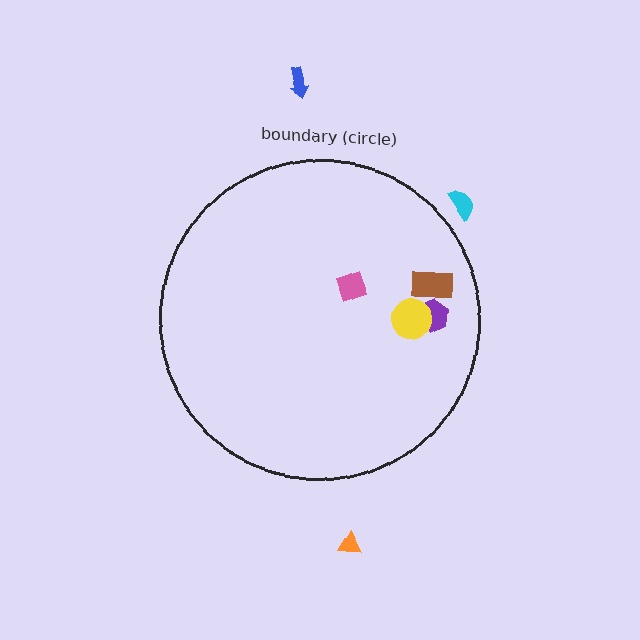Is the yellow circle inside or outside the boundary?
Inside.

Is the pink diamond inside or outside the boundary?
Inside.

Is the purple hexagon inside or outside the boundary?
Inside.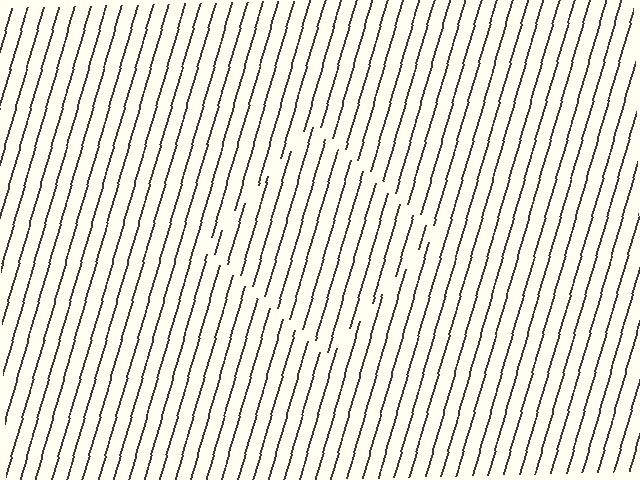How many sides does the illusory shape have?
4 sides — the line-ends trace a square.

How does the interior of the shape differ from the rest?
The interior of the shape contains the same grating, shifted by half a period — the contour is defined by the phase discontinuity where line-ends from the inner and outer gratings abut.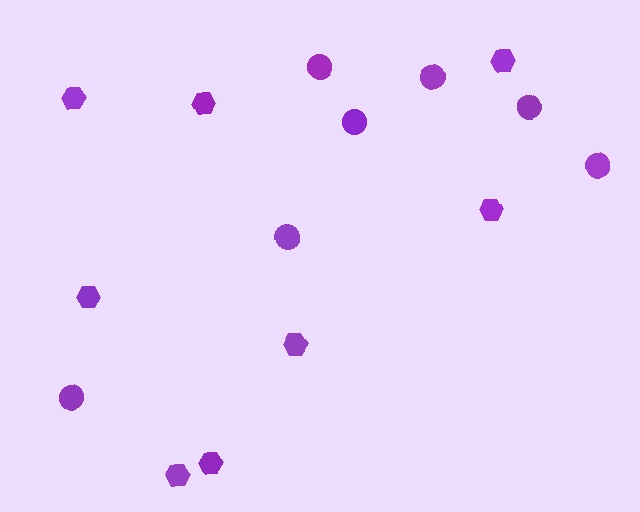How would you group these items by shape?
There are 2 groups: one group of hexagons (8) and one group of circles (7).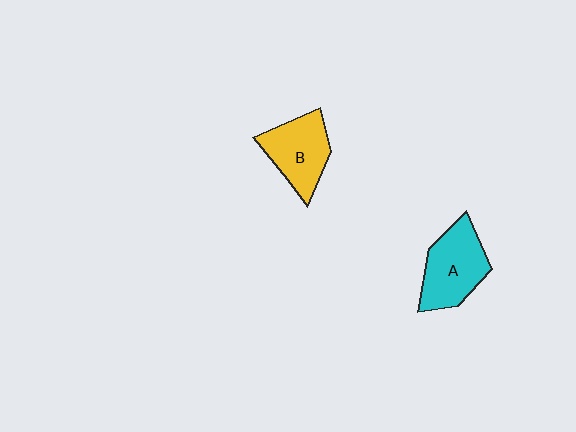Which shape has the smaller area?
Shape B (yellow).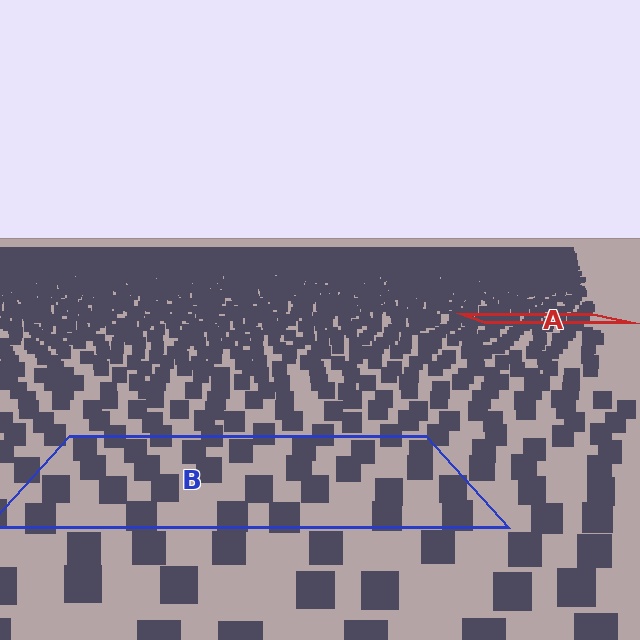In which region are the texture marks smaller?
The texture marks are smaller in region A, because it is farther away.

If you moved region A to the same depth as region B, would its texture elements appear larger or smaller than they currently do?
They would appear larger. At a closer depth, the same texture elements are projected at a bigger on-screen size.